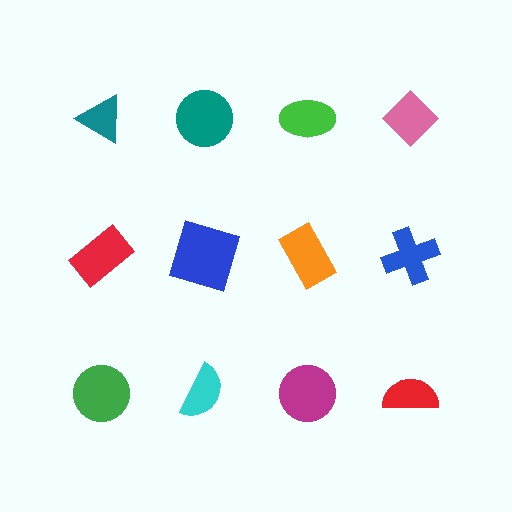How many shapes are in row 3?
4 shapes.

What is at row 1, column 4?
A pink diamond.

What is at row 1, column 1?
A teal triangle.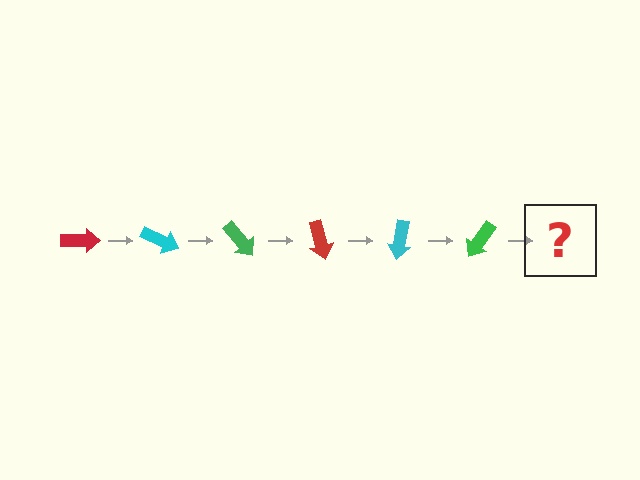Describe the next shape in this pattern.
It should be a red arrow, rotated 150 degrees from the start.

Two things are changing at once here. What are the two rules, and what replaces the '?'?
The two rules are that it rotates 25 degrees each step and the color cycles through red, cyan, and green. The '?' should be a red arrow, rotated 150 degrees from the start.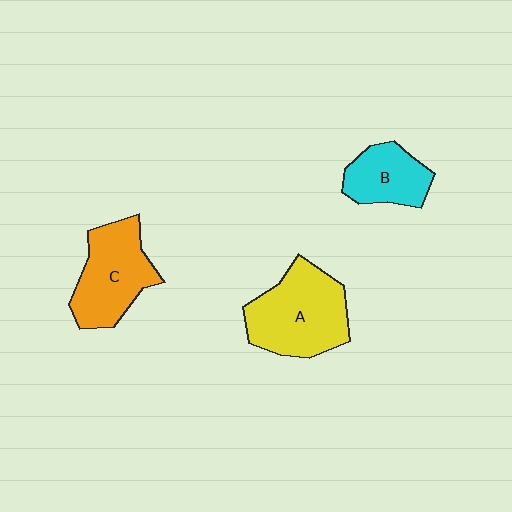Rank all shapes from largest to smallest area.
From largest to smallest: A (yellow), C (orange), B (cyan).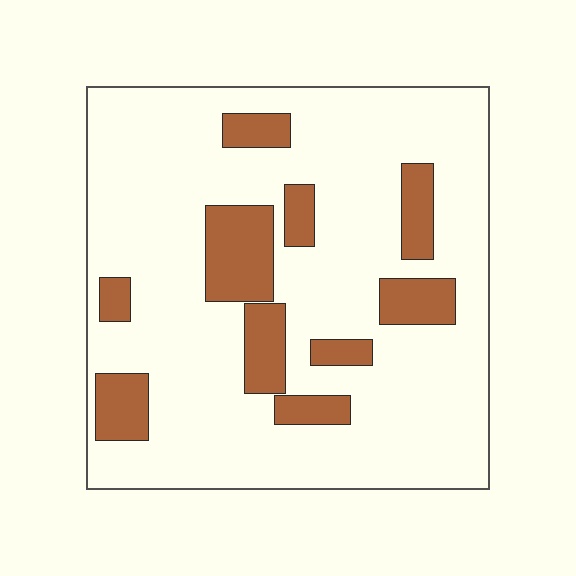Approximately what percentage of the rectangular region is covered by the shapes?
Approximately 20%.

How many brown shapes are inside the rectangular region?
10.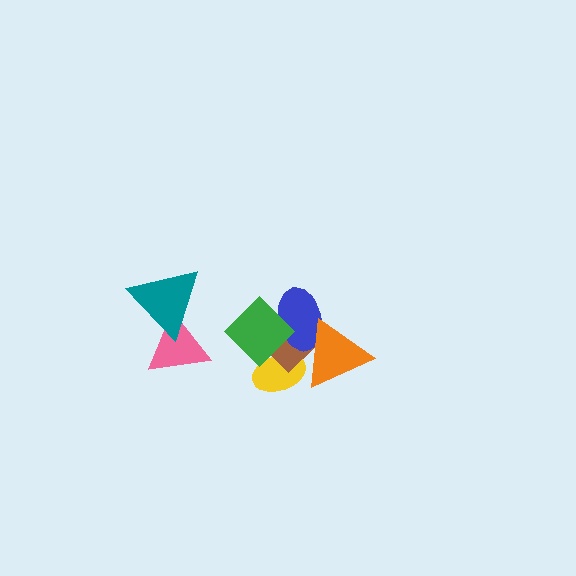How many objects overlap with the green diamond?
3 objects overlap with the green diamond.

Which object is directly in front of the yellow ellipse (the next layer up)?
The brown diamond is directly in front of the yellow ellipse.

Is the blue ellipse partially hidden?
Yes, it is partially covered by another shape.